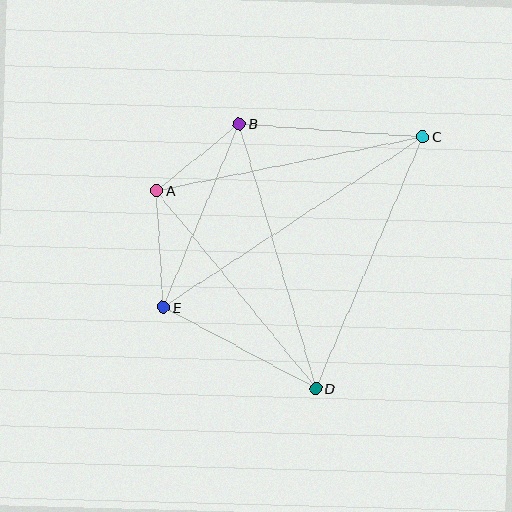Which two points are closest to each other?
Points A and B are closest to each other.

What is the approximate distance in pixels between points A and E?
The distance between A and E is approximately 117 pixels.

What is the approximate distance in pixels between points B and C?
The distance between B and C is approximately 184 pixels.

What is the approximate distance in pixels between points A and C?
The distance between A and C is approximately 272 pixels.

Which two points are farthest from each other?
Points C and E are farthest from each other.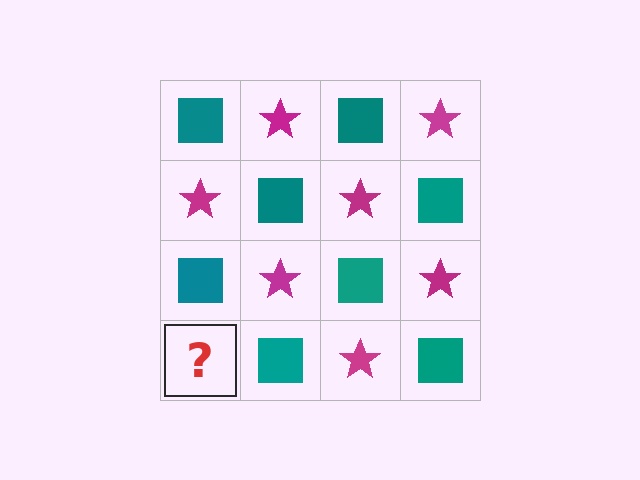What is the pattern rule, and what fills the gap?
The rule is that it alternates teal square and magenta star in a checkerboard pattern. The gap should be filled with a magenta star.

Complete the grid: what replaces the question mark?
The question mark should be replaced with a magenta star.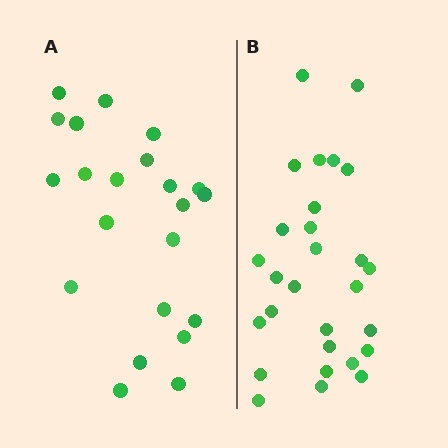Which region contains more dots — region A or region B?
Region B (the right region) has more dots.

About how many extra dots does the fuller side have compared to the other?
Region B has about 6 more dots than region A.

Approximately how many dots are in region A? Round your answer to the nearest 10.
About 20 dots. (The exact count is 22, which rounds to 20.)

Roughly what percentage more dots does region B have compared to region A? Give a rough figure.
About 25% more.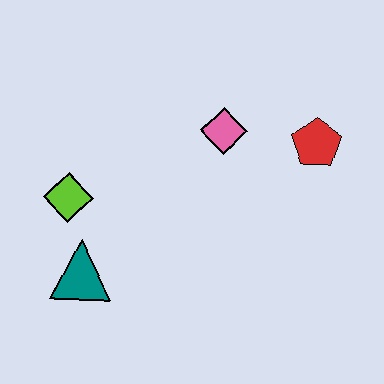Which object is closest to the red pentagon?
The pink diamond is closest to the red pentagon.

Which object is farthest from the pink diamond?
The teal triangle is farthest from the pink diamond.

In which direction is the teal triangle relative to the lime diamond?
The teal triangle is below the lime diamond.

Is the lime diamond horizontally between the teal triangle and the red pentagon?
No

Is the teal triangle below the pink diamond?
Yes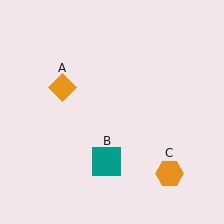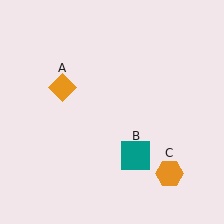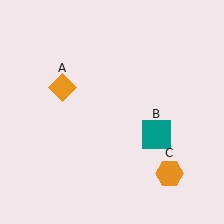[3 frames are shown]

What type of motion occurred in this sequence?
The teal square (object B) rotated counterclockwise around the center of the scene.